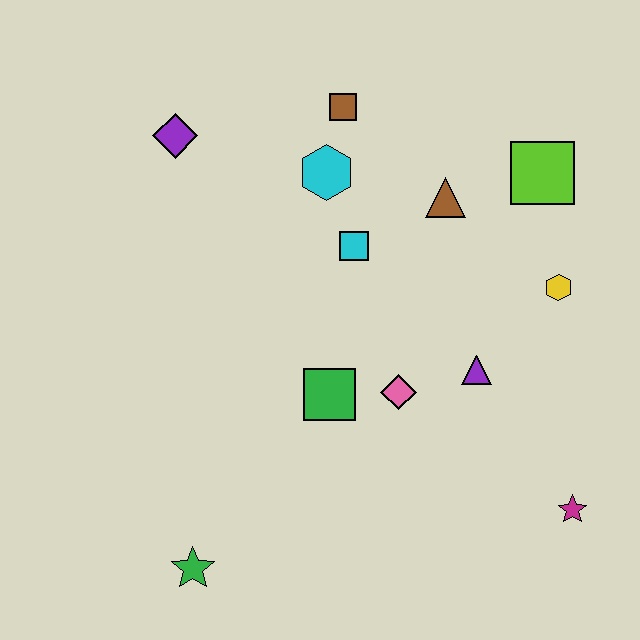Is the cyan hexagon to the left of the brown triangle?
Yes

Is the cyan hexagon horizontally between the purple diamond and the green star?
No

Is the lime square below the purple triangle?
No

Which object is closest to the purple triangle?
The pink diamond is closest to the purple triangle.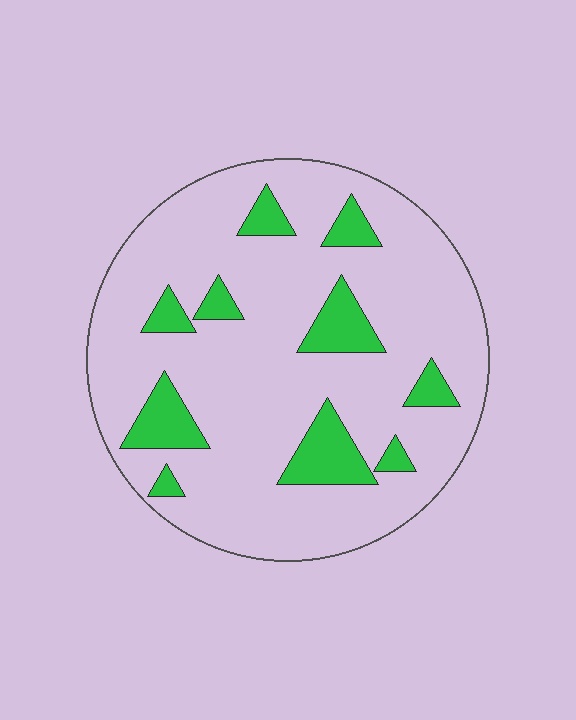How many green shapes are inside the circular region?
10.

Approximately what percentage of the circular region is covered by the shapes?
Approximately 15%.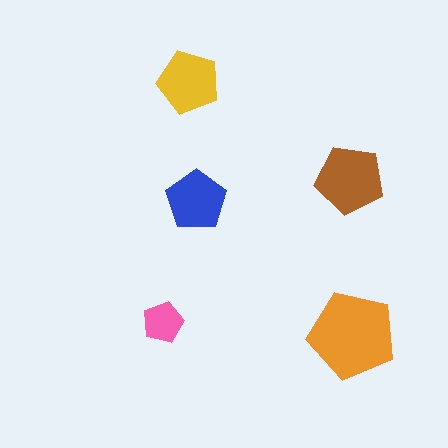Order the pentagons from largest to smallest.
the orange one, the brown one, the yellow one, the blue one, the pink one.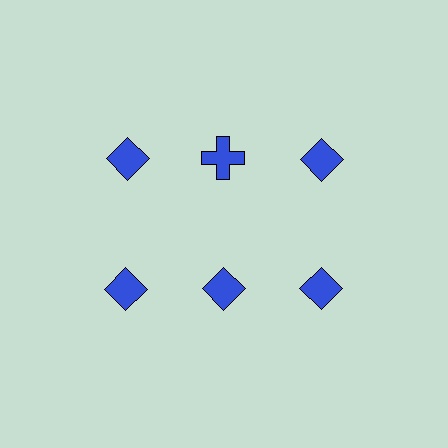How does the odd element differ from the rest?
It has a different shape: cross instead of diamond.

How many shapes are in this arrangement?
There are 6 shapes arranged in a grid pattern.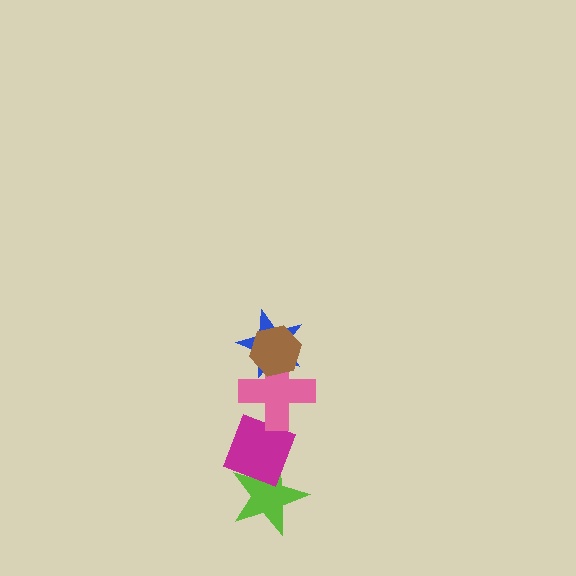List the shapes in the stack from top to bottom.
From top to bottom: the brown hexagon, the blue star, the pink cross, the magenta diamond, the lime star.